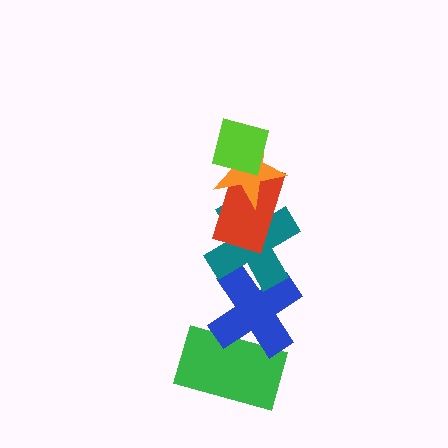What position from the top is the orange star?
The orange star is 2nd from the top.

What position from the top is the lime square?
The lime square is 1st from the top.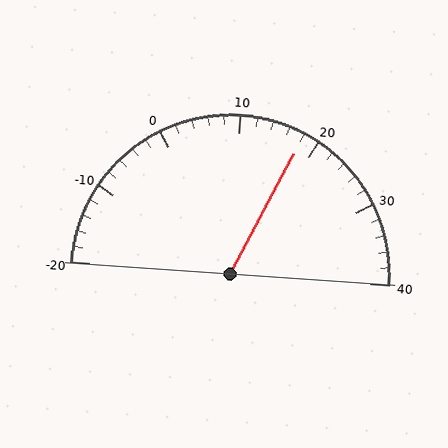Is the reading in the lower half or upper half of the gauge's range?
The reading is in the upper half of the range (-20 to 40).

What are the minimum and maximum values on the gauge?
The gauge ranges from -20 to 40.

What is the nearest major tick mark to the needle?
The nearest major tick mark is 20.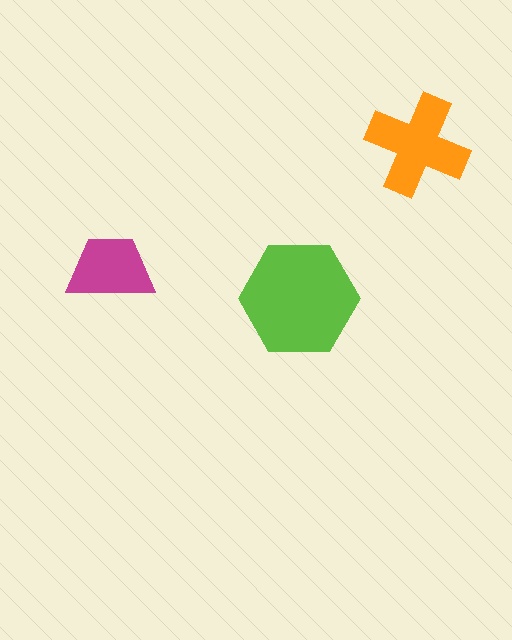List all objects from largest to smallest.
The lime hexagon, the orange cross, the magenta trapezoid.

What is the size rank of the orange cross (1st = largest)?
2nd.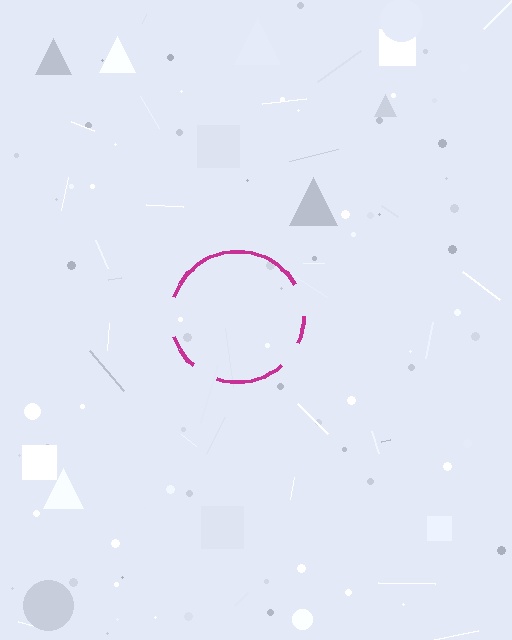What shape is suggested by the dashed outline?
The dashed outline suggests a circle.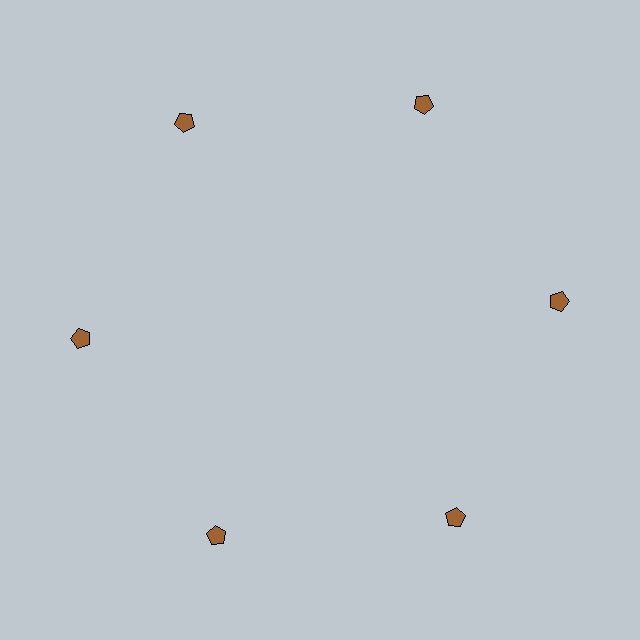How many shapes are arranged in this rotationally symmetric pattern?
There are 6 shapes, arranged in 6 groups of 1.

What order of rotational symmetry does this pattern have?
This pattern has 6-fold rotational symmetry.